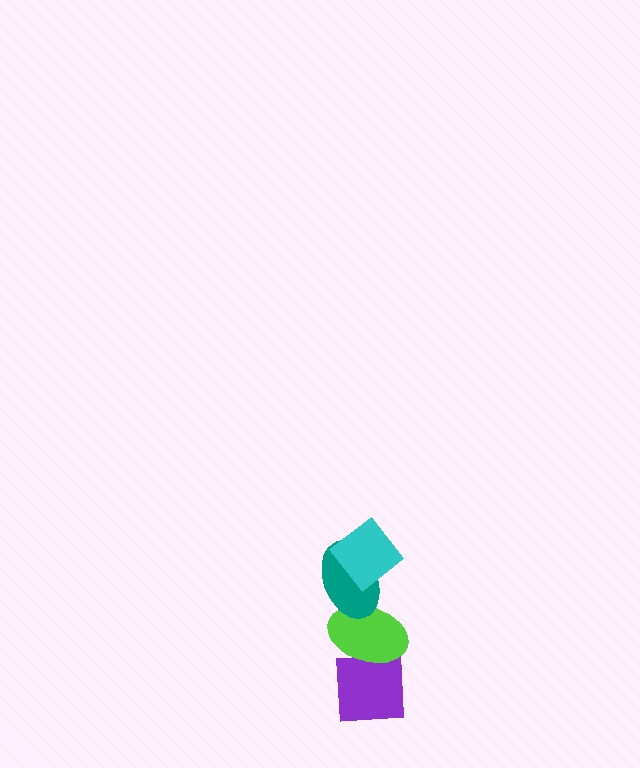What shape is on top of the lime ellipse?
The teal ellipse is on top of the lime ellipse.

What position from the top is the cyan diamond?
The cyan diamond is 1st from the top.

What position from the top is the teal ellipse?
The teal ellipse is 2nd from the top.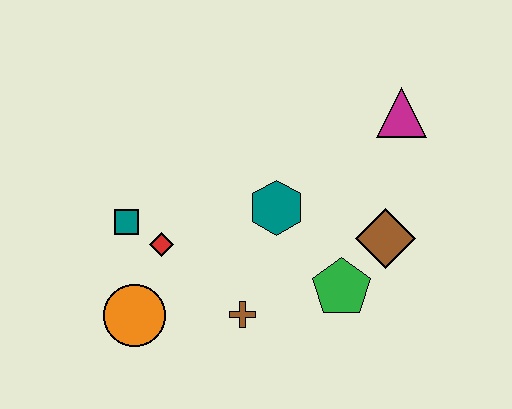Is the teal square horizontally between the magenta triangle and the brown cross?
No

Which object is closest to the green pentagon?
The brown diamond is closest to the green pentagon.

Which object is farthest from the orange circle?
The magenta triangle is farthest from the orange circle.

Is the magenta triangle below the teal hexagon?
No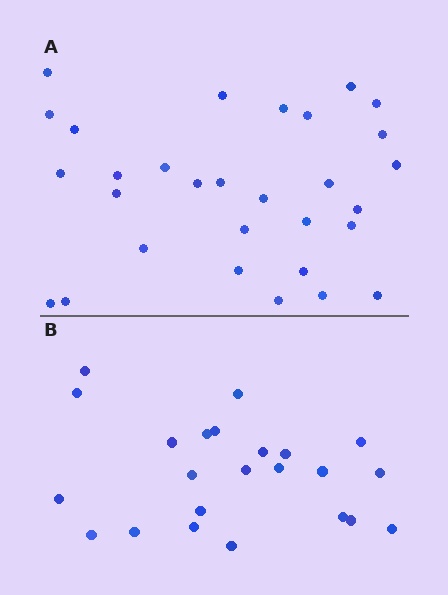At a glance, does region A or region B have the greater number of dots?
Region A (the top region) has more dots.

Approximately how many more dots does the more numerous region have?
Region A has roughly 8 or so more dots than region B.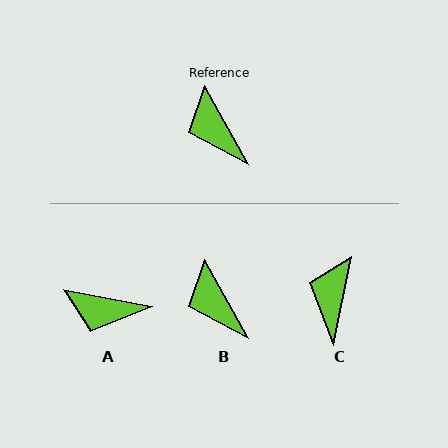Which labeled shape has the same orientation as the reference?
B.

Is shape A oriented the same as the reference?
No, it is off by about 50 degrees.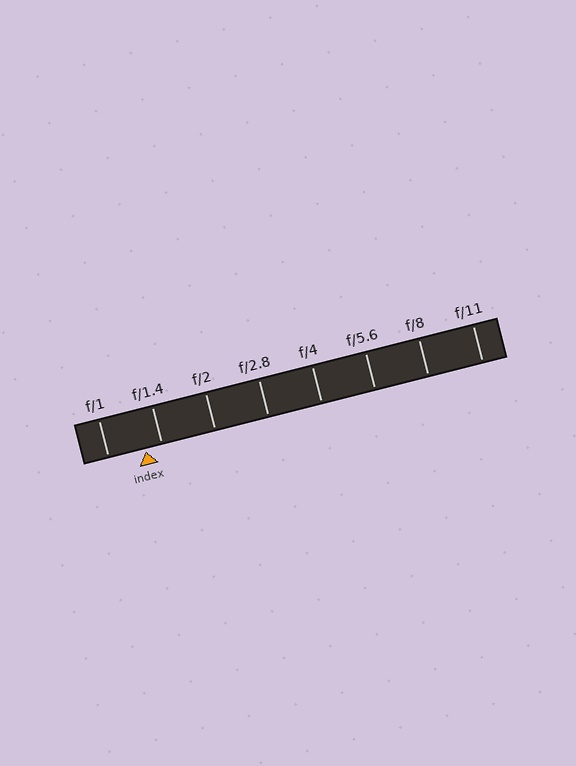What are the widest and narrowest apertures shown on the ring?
The widest aperture shown is f/1 and the narrowest is f/11.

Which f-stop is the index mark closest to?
The index mark is closest to f/1.4.